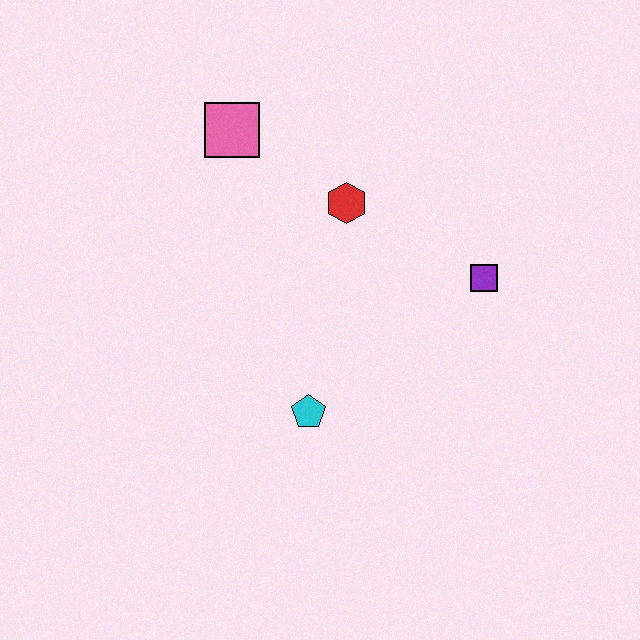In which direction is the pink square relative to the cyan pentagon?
The pink square is above the cyan pentagon.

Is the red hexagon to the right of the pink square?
Yes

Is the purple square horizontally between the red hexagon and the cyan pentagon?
No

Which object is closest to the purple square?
The red hexagon is closest to the purple square.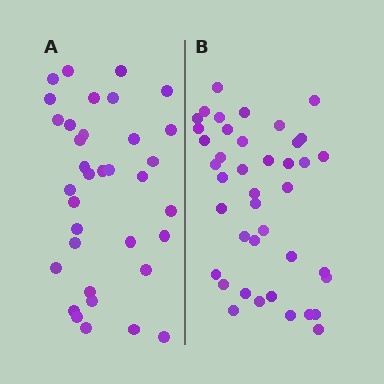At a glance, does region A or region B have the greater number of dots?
Region B (the right region) has more dots.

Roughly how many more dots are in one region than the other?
Region B has about 6 more dots than region A.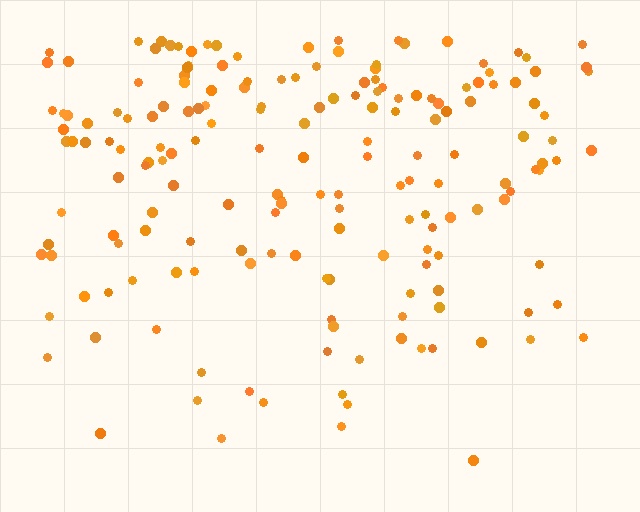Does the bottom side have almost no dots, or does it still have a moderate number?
Still a moderate number, just noticeably fewer than the top.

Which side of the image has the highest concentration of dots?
The top.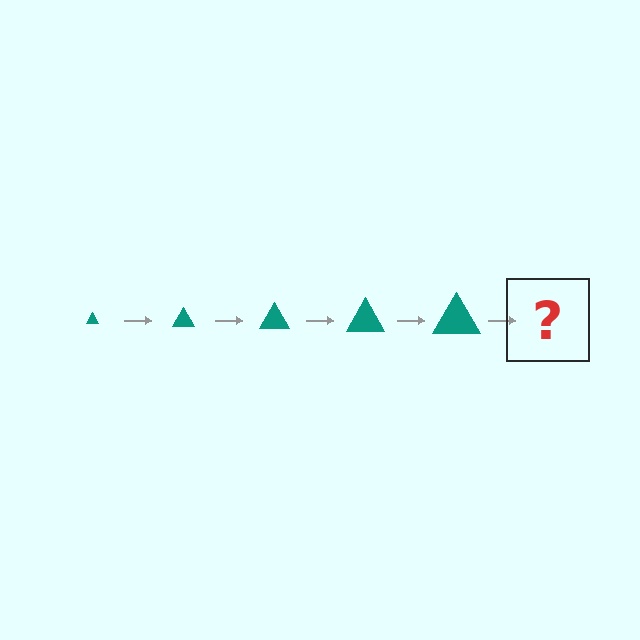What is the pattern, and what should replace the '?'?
The pattern is that the triangle gets progressively larger each step. The '?' should be a teal triangle, larger than the previous one.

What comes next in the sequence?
The next element should be a teal triangle, larger than the previous one.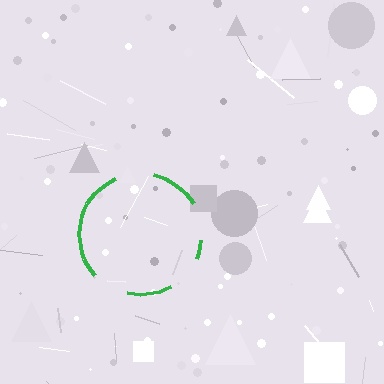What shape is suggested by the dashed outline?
The dashed outline suggests a circle.